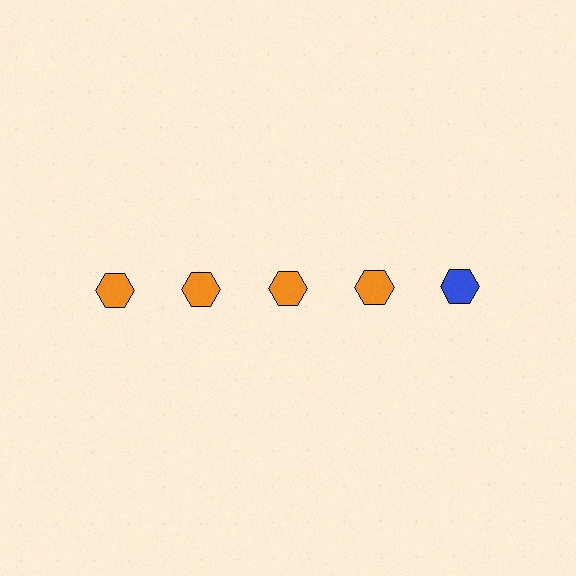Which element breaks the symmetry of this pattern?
The blue hexagon in the top row, rightmost column breaks the symmetry. All other shapes are orange hexagons.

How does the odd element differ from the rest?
It has a different color: blue instead of orange.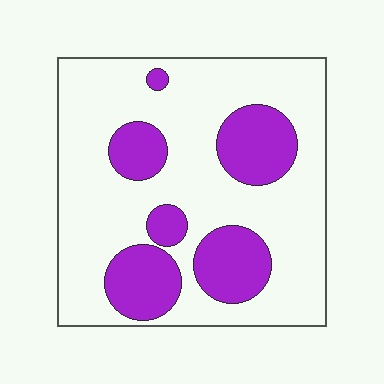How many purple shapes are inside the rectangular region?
6.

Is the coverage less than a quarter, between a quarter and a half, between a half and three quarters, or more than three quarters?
Between a quarter and a half.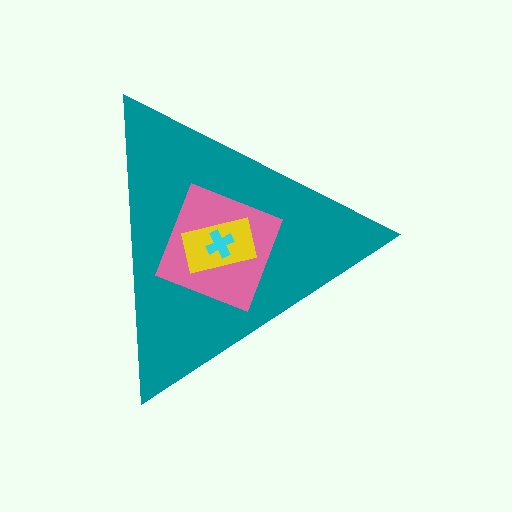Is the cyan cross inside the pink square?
Yes.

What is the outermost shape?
The teal triangle.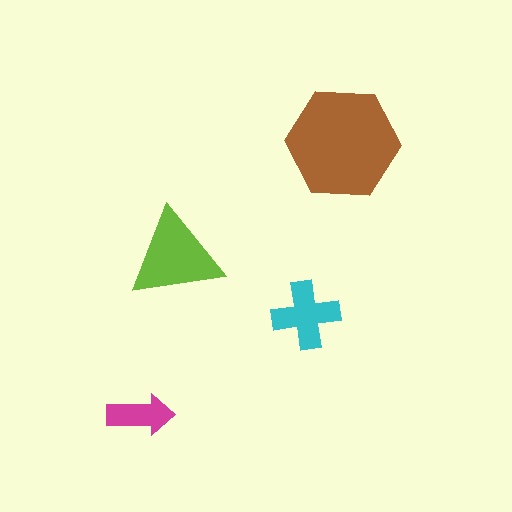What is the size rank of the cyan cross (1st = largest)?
3rd.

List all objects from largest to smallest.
The brown hexagon, the lime triangle, the cyan cross, the magenta arrow.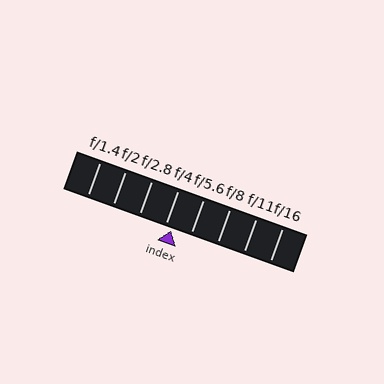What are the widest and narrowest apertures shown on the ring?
The widest aperture shown is f/1.4 and the narrowest is f/16.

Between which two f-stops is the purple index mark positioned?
The index mark is between f/4 and f/5.6.